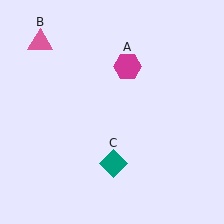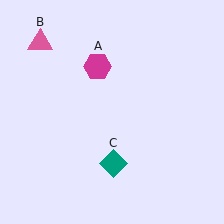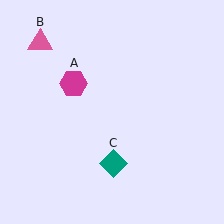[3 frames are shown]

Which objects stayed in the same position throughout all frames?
Pink triangle (object B) and teal diamond (object C) remained stationary.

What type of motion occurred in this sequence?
The magenta hexagon (object A) rotated counterclockwise around the center of the scene.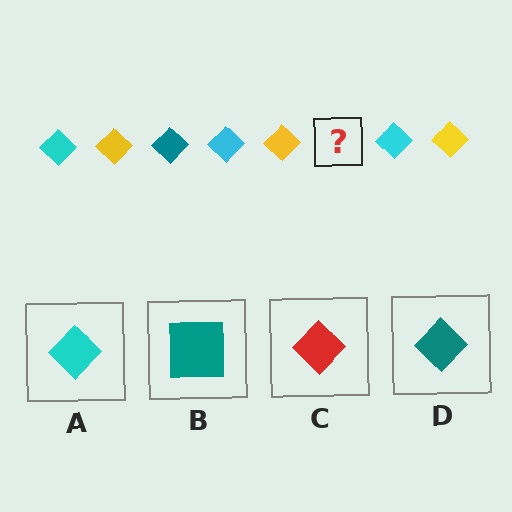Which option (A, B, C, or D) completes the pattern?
D.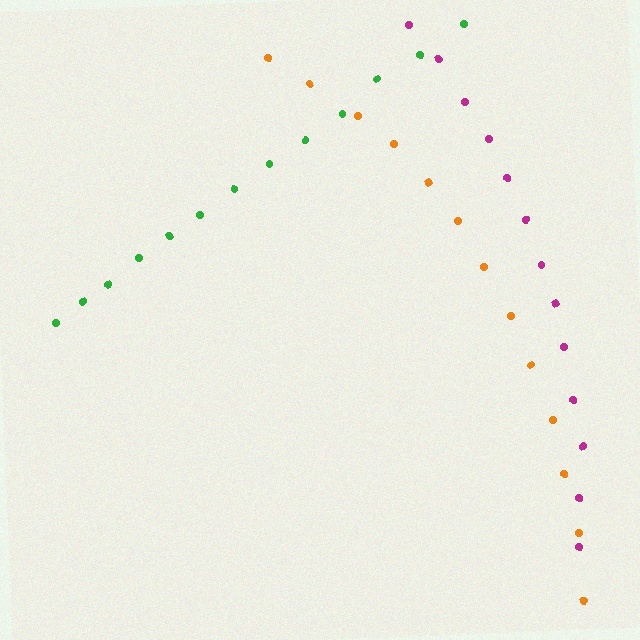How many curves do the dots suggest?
There are 3 distinct paths.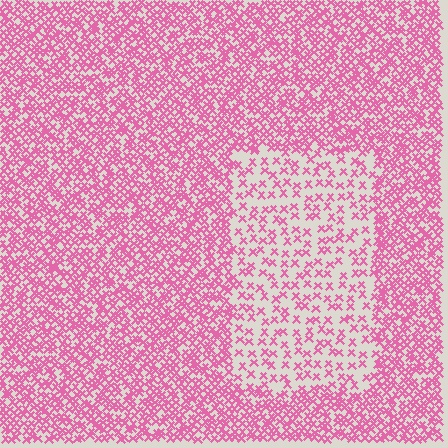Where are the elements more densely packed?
The elements are more densely packed outside the rectangle boundary.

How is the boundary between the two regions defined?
The boundary is defined by a change in element density (approximately 2.4x ratio). All elements are the same color, size, and shape.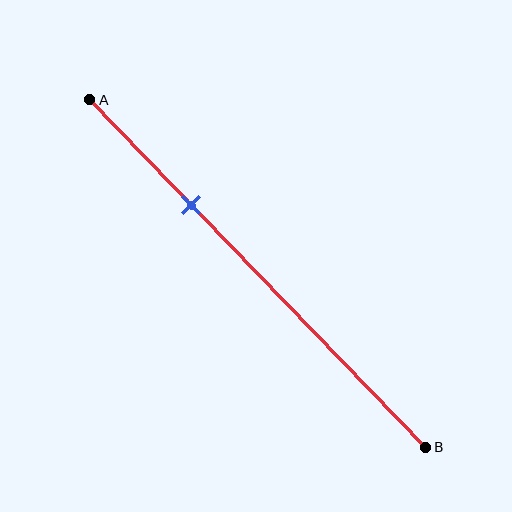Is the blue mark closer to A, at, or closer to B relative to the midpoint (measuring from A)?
The blue mark is closer to point A than the midpoint of segment AB.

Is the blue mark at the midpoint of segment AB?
No, the mark is at about 30% from A, not at the 50% midpoint.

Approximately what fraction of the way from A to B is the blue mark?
The blue mark is approximately 30% of the way from A to B.